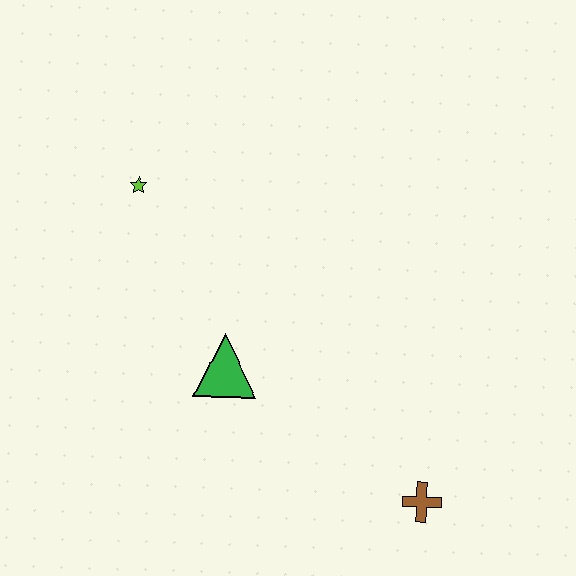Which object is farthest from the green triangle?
The brown cross is farthest from the green triangle.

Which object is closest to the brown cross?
The green triangle is closest to the brown cross.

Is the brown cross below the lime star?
Yes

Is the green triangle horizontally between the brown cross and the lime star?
Yes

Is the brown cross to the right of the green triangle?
Yes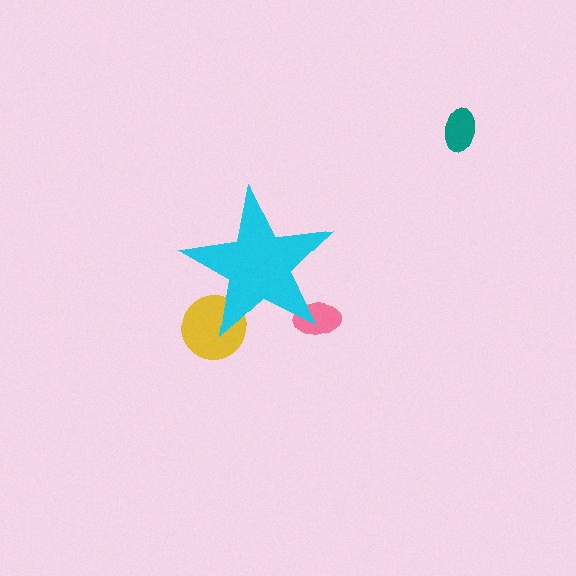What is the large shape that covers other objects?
A cyan star.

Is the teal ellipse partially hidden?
No, the teal ellipse is fully visible.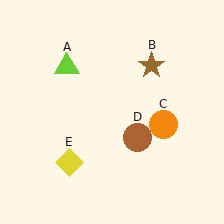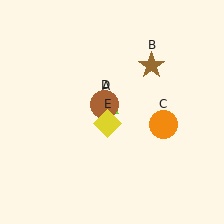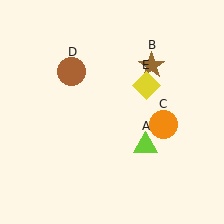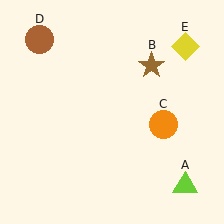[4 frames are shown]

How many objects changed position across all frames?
3 objects changed position: lime triangle (object A), brown circle (object D), yellow diamond (object E).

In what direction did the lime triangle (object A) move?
The lime triangle (object A) moved down and to the right.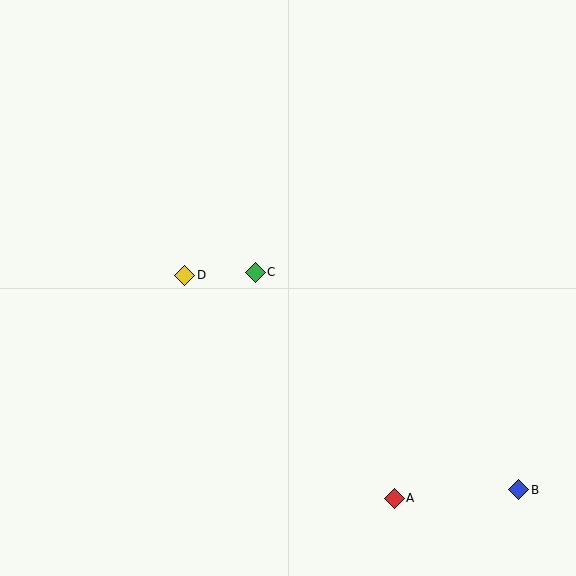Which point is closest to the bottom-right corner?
Point B is closest to the bottom-right corner.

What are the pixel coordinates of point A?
Point A is at (394, 498).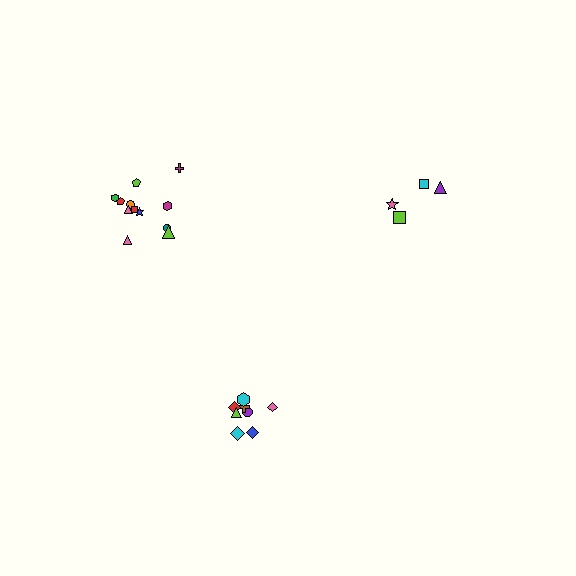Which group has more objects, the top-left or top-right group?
The top-left group.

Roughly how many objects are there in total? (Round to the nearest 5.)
Roughly 25 objects in total.